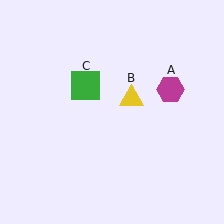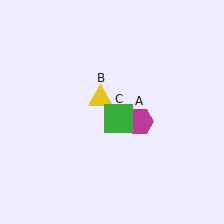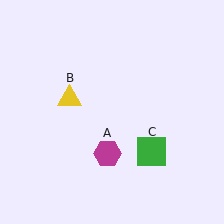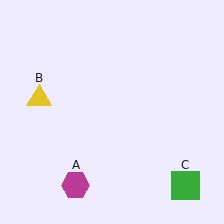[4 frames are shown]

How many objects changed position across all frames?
3 objects changed position: magenta hexagon (object A), yellow triangle (object B), green square (object C).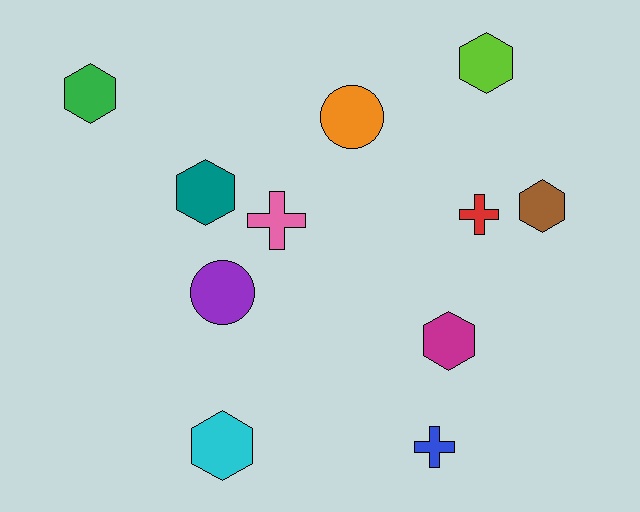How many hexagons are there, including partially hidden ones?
There are 6 hexagons.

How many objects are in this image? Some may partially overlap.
There are 11 objects.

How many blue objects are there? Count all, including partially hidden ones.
There is 1 blue object.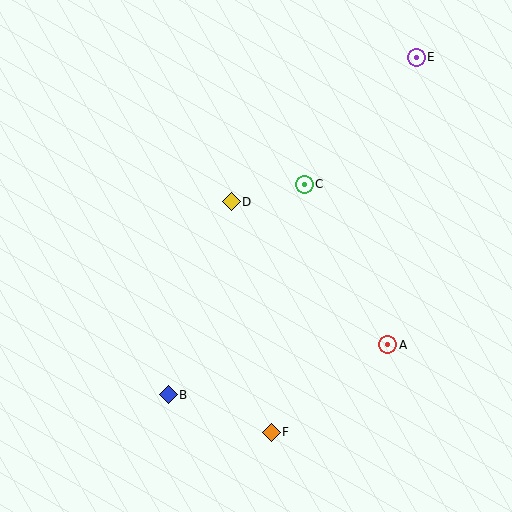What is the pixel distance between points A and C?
The distance between A and C is 181 pixels.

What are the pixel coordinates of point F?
Point F is at (271, 432).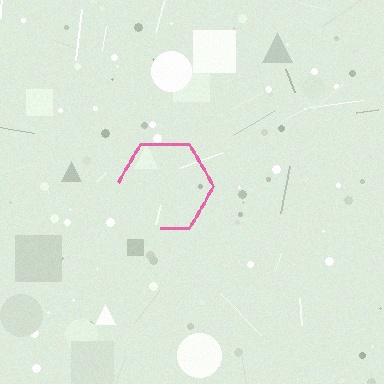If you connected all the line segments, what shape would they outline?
They would outline a hexagon.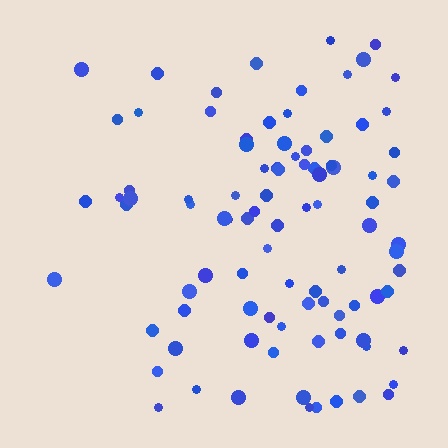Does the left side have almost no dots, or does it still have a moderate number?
Still a moderate number, just noticeably fewer than the right.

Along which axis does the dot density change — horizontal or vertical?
Horizontal.